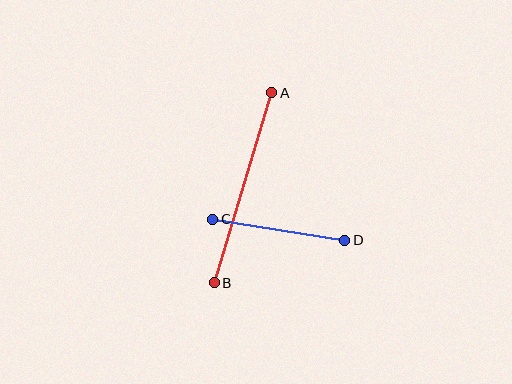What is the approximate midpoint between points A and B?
The midpoint is at approximately (243, 188) pixels.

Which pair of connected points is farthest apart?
Points A and B are farthest apart.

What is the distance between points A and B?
The distance is approximately 199 pixels.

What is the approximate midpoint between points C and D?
The midpoint is at approximately (279, 230) pixels.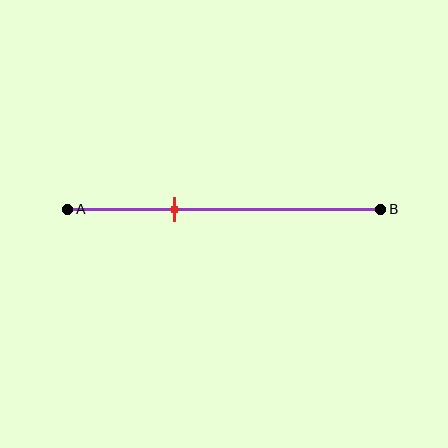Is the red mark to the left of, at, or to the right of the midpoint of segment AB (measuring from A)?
The red mark is to the left of the midpoint of segment AB.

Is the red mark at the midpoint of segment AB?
No, the mark is at about 35% from A, not at the 50% midpoint.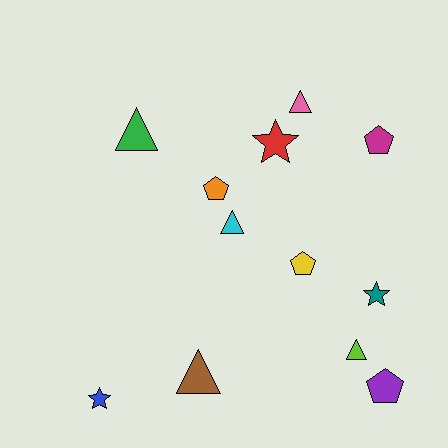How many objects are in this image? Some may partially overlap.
There are 12 objects.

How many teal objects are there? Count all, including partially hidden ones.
There is 1 teal object.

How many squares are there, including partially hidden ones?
There are no squares.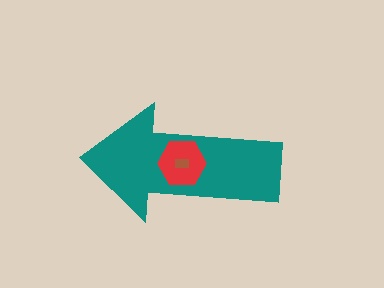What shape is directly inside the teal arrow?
The red hexagon.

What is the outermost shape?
The teal arrow.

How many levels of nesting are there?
3.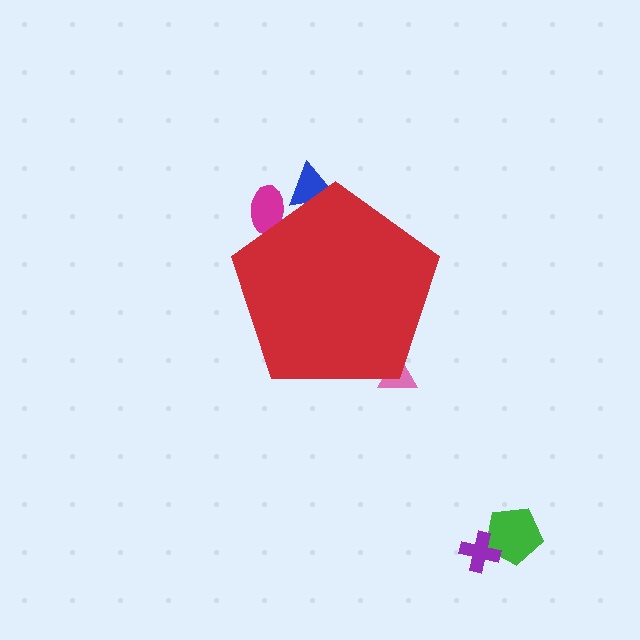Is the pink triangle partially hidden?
Yes, the pink triangle is partially hidden behind the red pentagon.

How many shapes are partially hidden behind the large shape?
3 shapes are partially hidden.